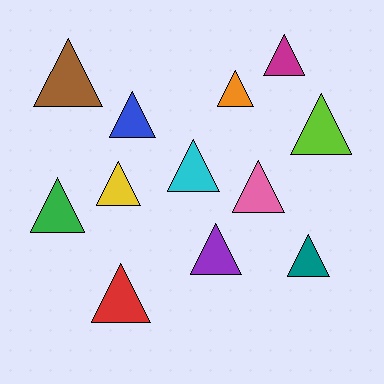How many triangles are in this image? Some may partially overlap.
There are 12 triangles.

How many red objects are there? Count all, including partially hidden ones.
There is 1 red object.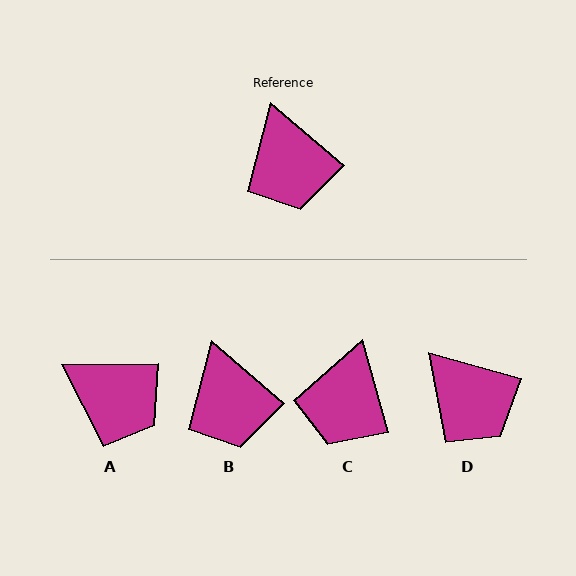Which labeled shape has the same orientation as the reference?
B.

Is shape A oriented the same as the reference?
No, it is off by about 42 degrees.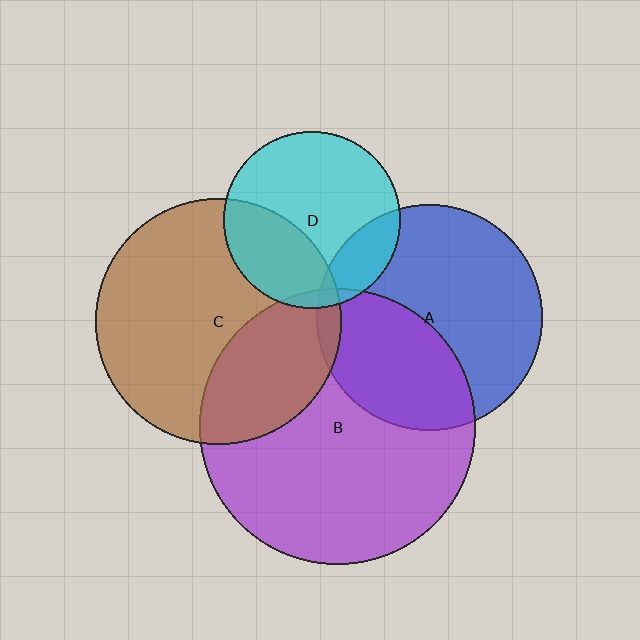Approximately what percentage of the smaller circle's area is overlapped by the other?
Approximately 30%.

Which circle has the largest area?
Circle B (purple).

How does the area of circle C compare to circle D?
Approximately 1.9 times.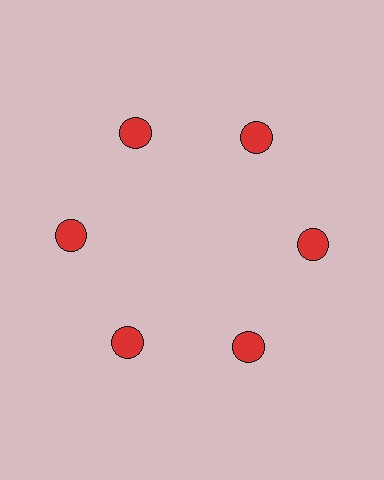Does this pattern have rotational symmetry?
Yes, this pattern has 6-fold rotational symmetry. It looks the same after rotating 60 degrees around the center.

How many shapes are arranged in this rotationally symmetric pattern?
There are 6 shapes, arranged in 6 groups of 1.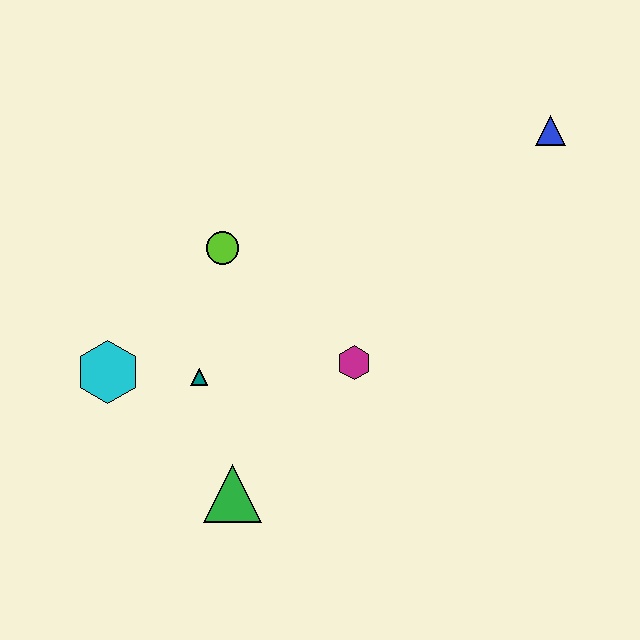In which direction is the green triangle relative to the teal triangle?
The green triangle is below the teal triangle.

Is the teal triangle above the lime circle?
No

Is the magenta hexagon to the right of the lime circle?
Yes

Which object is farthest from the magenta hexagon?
The blue triangle is farthest from the magenta hexagon.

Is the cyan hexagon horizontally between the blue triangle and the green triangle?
No